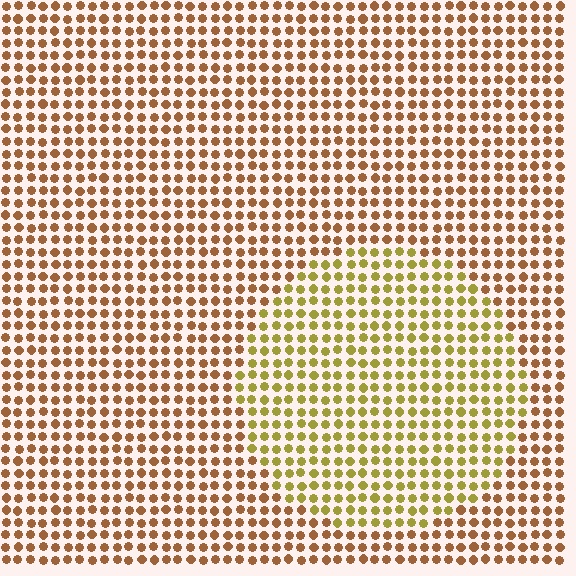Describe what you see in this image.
The image is filled with small brown elements in a uniform arrangement. A circle-shaped region is visible where the elements are tinted to a slightly different hue, forming a subtle color boundary.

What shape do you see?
I see a circle.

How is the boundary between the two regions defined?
The boundary is defined purely by a slight shift in hue (about 35 degrees). Spacing, size, and orientation are identical on both sides.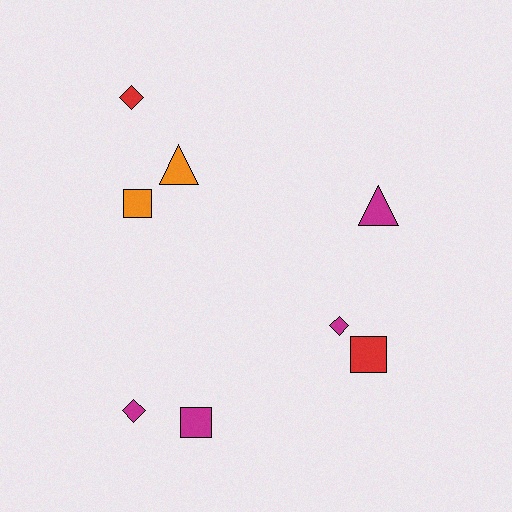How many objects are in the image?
There are 8 objects.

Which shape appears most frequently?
Diamond, with 3 objects.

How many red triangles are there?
There are no red triangles.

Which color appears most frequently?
Magenta, with 4 objects.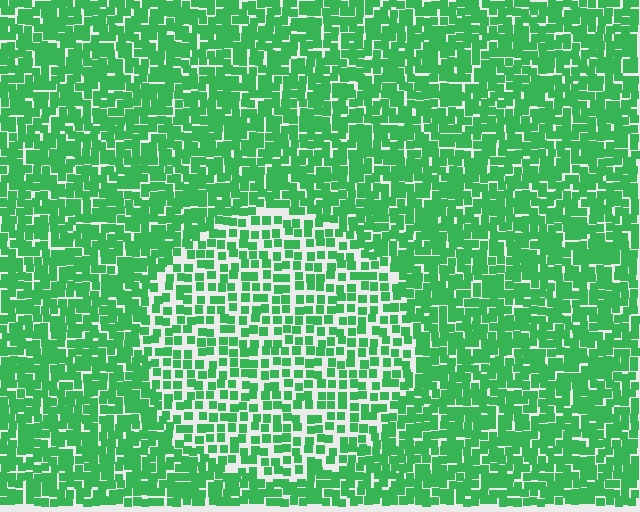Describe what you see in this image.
The image contains small green elements arranged at two different densities. A circle-shaped region is visible where the elements are less densely packed than the surrounding area.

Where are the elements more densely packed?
The elements are more densely packed outside the circle boundary.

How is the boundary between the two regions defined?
The boundary is defined by a change in element density (approximately 1.7x ratio). All elements are the same color, size, and shape.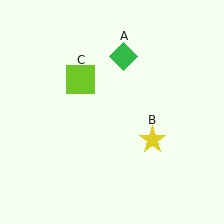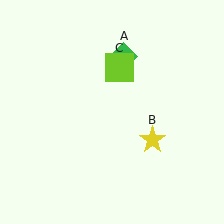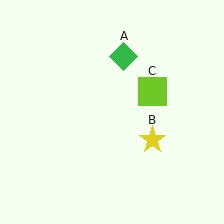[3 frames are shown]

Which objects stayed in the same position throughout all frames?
Green diamond (object A) and yellow star (object B) remained stationary.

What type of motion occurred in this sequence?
The lime square (object C) rotated clockwise around the center of the scene.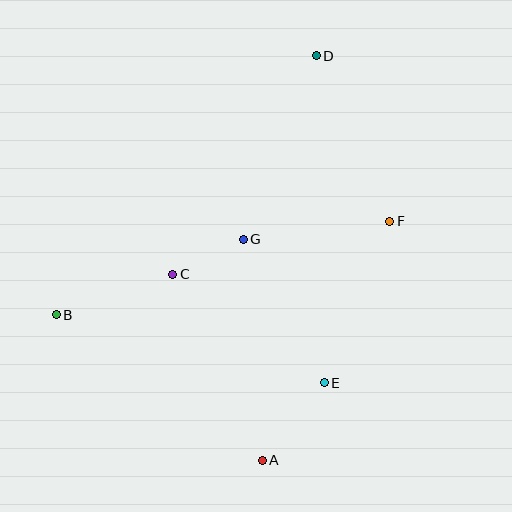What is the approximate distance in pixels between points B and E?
The distance between B and E is approximately 277 pixels.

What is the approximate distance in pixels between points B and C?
The distance between B and C is approximately 123 pixels.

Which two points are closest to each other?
Points C and G are closest to each other.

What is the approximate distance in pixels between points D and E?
The distance between D and E is approximately 327 pixels.